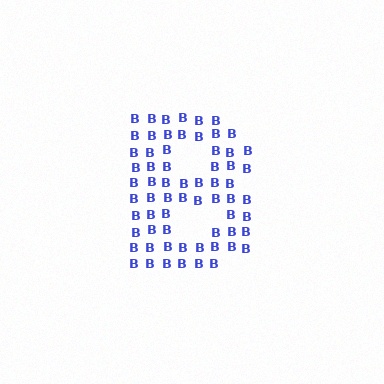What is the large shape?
The large shape is the letter B.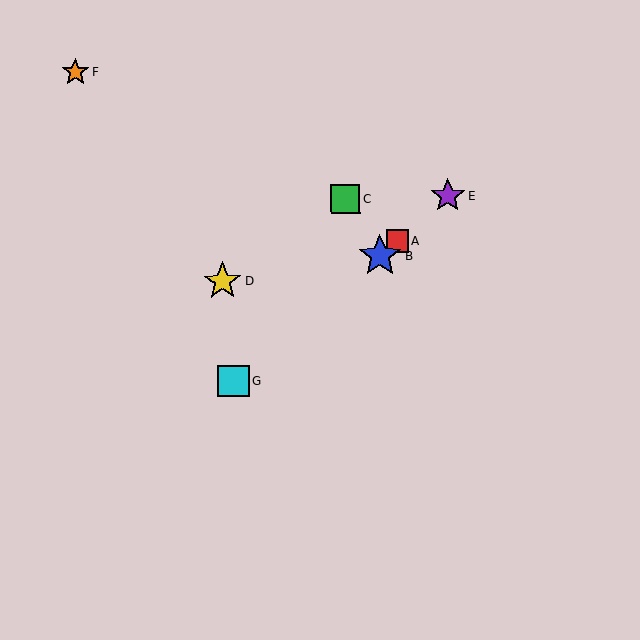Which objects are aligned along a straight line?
Objects A, B, E, G are aligned along a straight line.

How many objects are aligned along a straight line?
4 objects (A, B, E, G) are aligned along a straight line.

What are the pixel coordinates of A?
Object A is at (397, 241).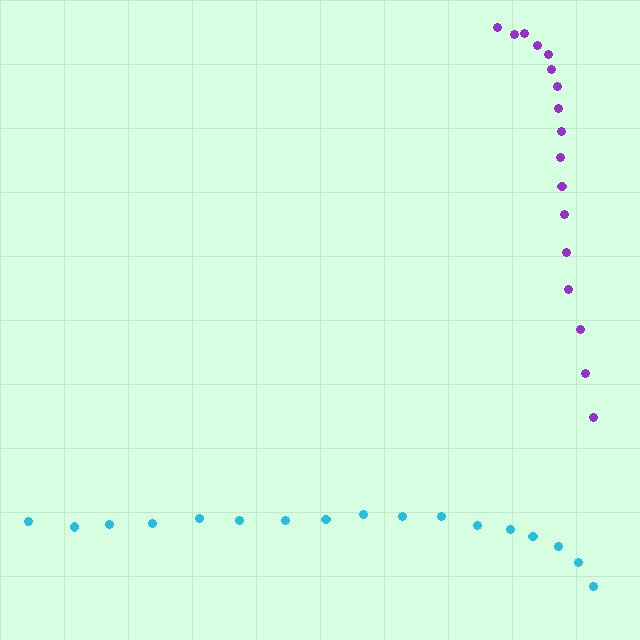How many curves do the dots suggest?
There are 2 distinct paths.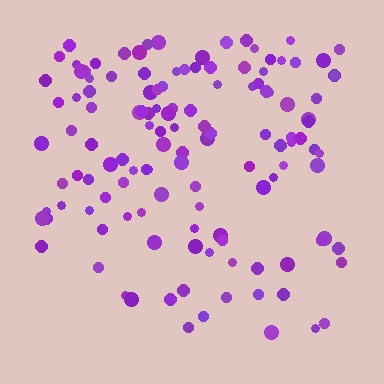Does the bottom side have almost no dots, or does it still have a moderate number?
Still a moderate number, just noticeably fewer than the top.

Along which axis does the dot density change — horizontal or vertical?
Vertical.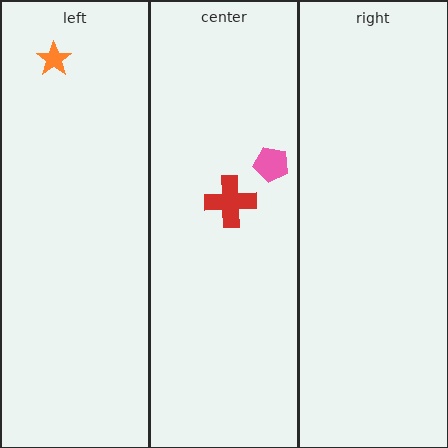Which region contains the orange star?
The left region.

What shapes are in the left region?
The orange star.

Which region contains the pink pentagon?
The center region.